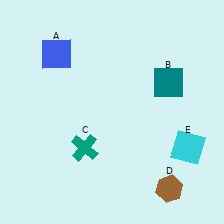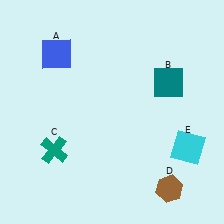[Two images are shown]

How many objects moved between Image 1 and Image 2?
1 object moved between the two images.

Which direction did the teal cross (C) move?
The teal cross (C) moved left.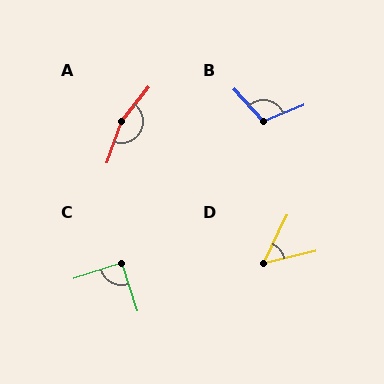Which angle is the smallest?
D, at approximately 52 degrees.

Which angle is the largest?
A, at approximately 160 degrees.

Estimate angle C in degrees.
Approximately 90 degrees.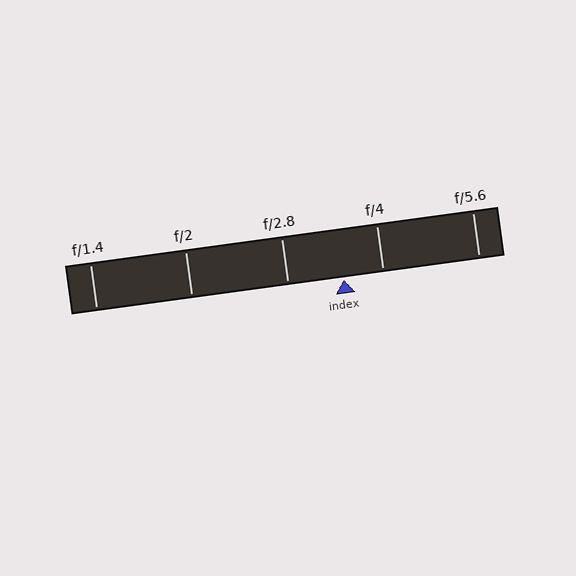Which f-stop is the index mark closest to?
The index mark is closest to f/4.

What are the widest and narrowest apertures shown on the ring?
The widest aperture shown is f/1.4 and the narrowest is f/5.6.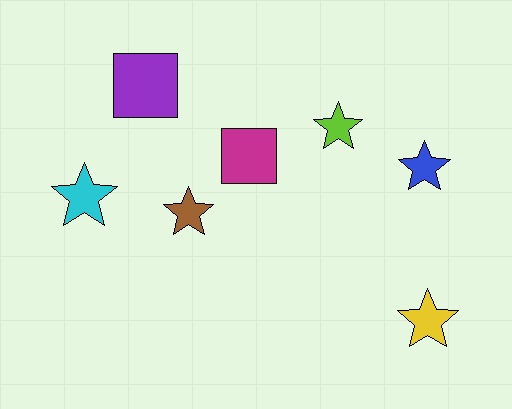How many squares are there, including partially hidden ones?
There are 2 squares.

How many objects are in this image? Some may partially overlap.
There are 7 objects.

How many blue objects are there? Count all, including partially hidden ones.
There is 1 blue object.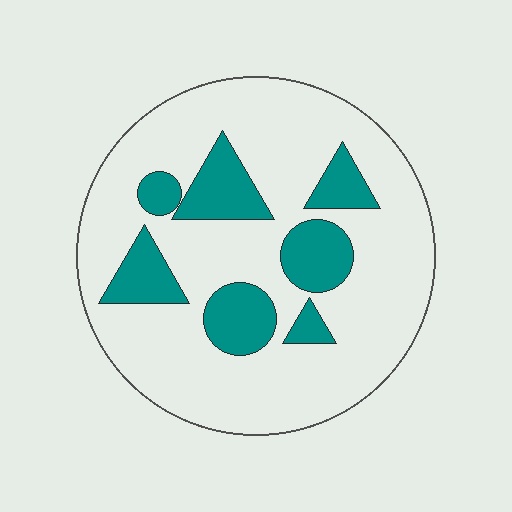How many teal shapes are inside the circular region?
7.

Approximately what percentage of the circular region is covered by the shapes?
Approximately 20%.